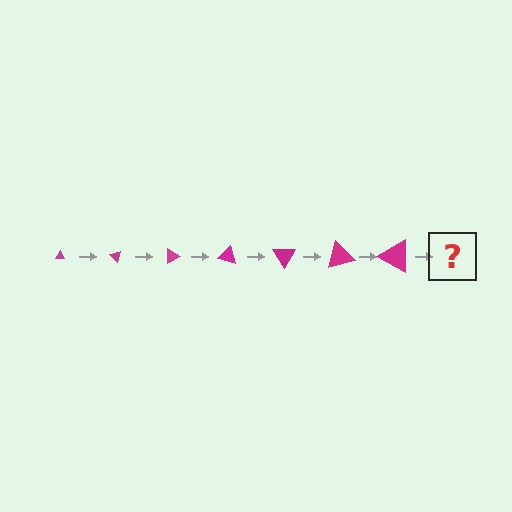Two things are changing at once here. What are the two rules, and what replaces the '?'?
The two rules are that the triangle grows larger each step and it rotates 45 degrees each step. The '?' should be a triangle, larger than the previous one and rotated 315 degrees from the start.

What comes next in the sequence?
The next element should be a triangle, larger than the previous one and rotated 315 degrees from the start.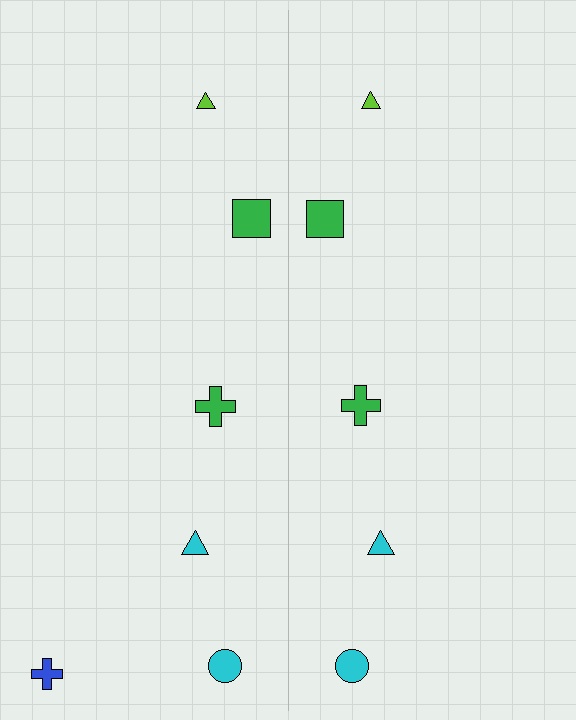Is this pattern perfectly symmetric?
No, the pattern is not perfectly symmetric. A blue cross is missing from the right side.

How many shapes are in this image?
There are 11 shapes in this image.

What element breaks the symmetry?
A blue cross is missing from the right side.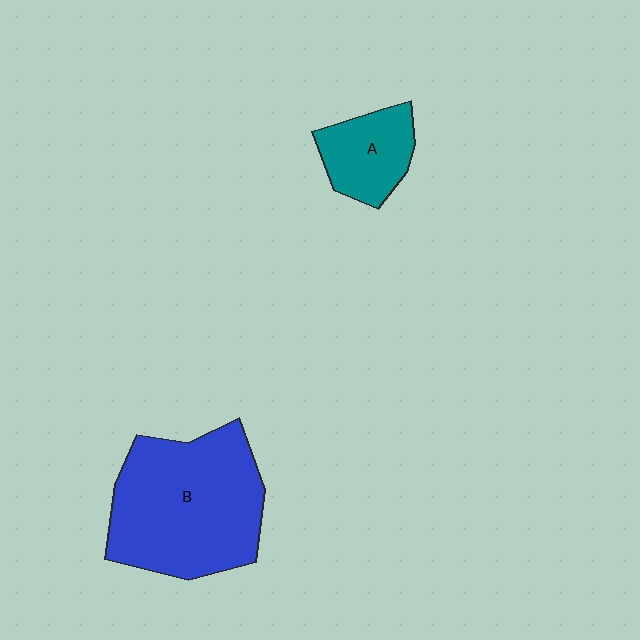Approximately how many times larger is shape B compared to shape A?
Approximately 2.7 times.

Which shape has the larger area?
Shape B (blue).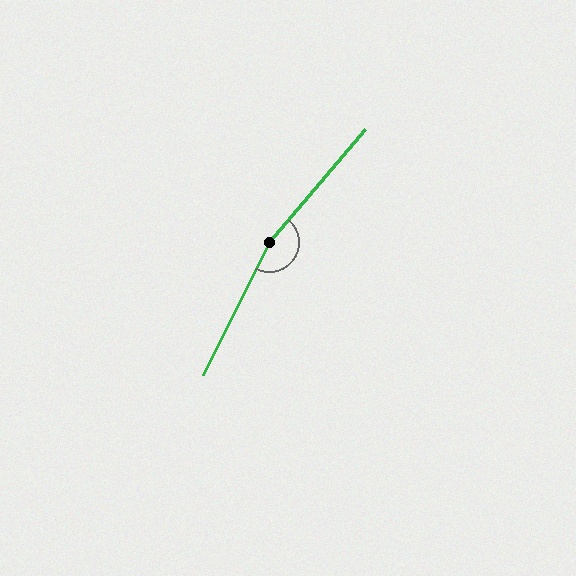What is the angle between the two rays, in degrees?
Approximately 166 degrees.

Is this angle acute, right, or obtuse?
It is obtuse.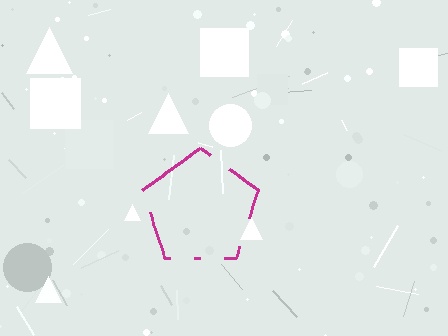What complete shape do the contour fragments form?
The contour fragments form a pentagon.